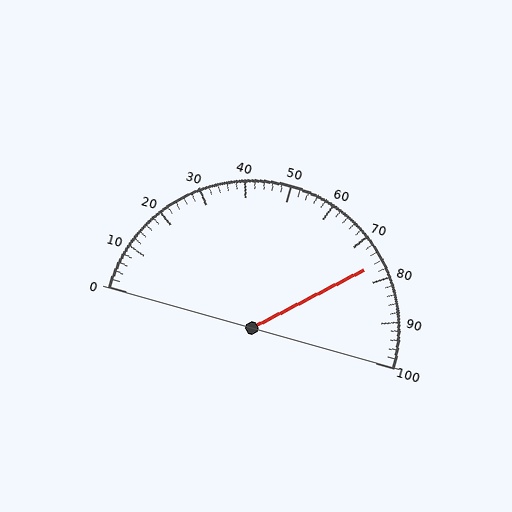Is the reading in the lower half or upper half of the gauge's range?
The reading is in the upper half of the range (0 to 100).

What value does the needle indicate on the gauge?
The needle indicates approximately 76.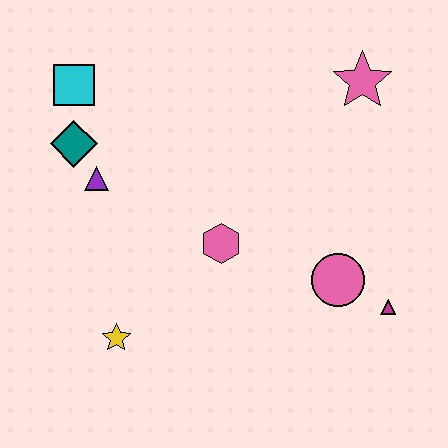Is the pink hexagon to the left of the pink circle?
Yes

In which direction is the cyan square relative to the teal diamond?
The cyan square is above the teal diamond.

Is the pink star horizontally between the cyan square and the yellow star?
No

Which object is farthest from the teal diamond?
The magenta triangle is farthest from the teal diamond.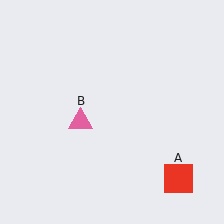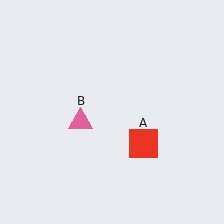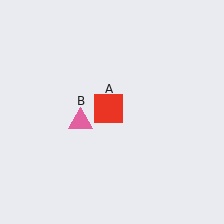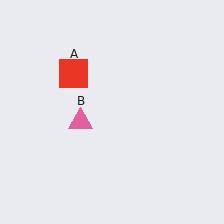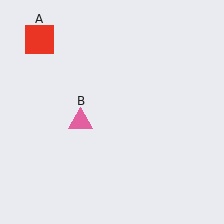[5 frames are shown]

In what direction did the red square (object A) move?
The red square (object A) moved up and to the left.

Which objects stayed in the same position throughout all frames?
Pink triangle (object B) remained stationary.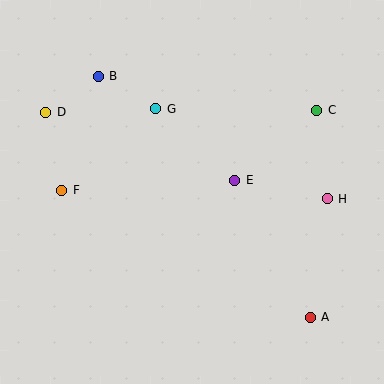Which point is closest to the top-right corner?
Point C is closest to the top-right corner.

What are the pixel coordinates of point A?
Point A is at (310, 317).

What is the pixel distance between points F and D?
The distance between F and D is 80 pixels.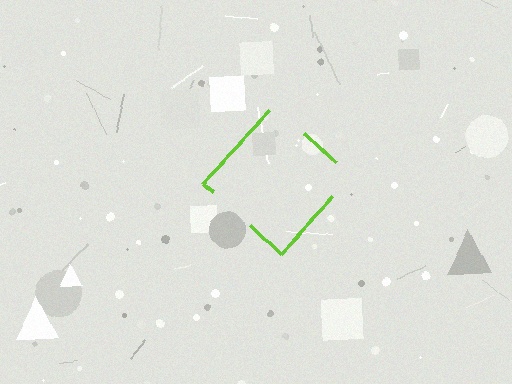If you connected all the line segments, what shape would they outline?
They would outline a diamond.